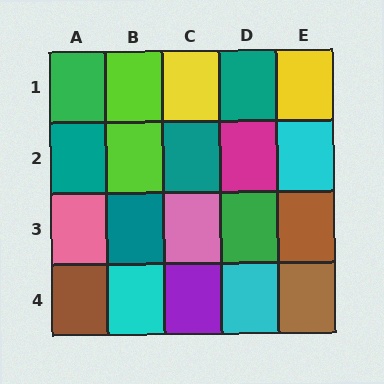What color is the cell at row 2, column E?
Cyan.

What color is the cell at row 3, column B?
Teal.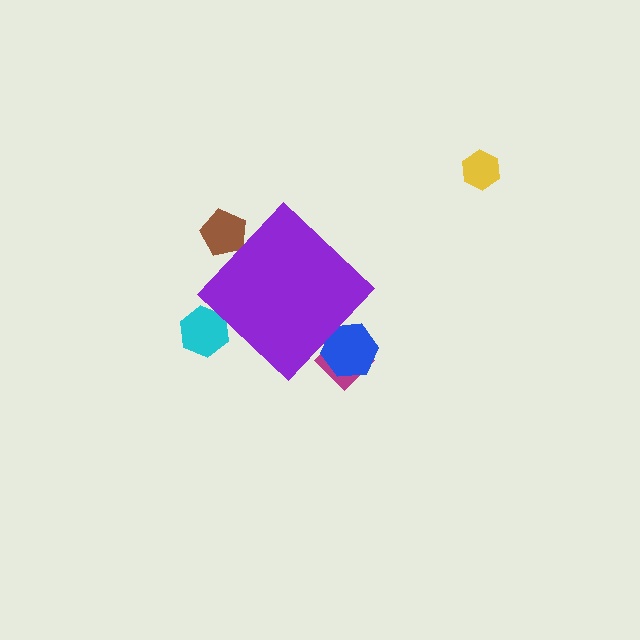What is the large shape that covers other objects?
A purple diamond.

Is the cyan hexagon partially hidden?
Yes, the cyan hexagon is partially hidden behind the purple diamond.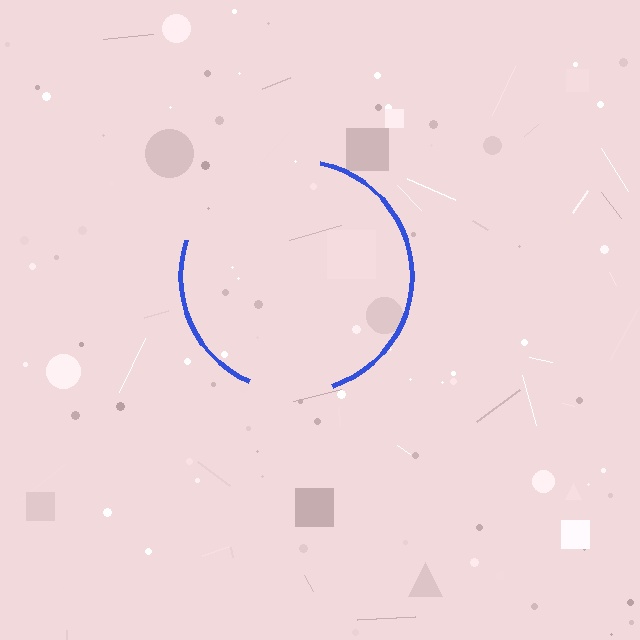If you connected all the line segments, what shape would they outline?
They would outline a circle.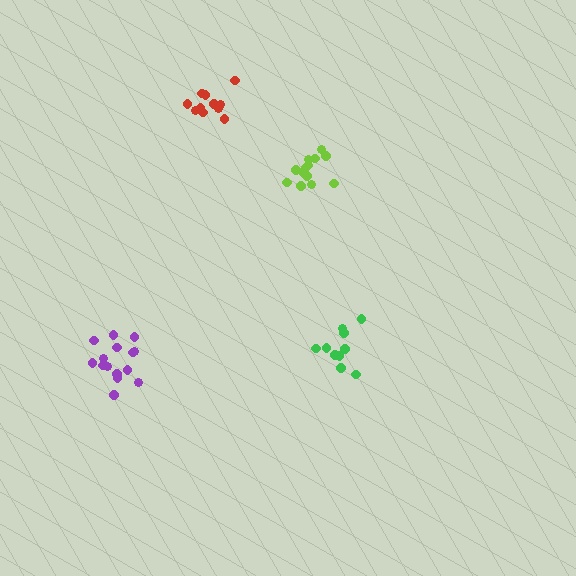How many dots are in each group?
Group 1: 15 dots, Group 2: 11 dots, Group 3: 14 dots, Group 4: 11 dots (51 total).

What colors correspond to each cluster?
The clusters are colored: purple, green, lime, red.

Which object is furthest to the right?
The green cluster is rightmost.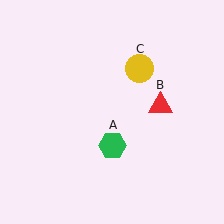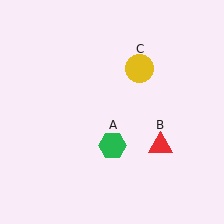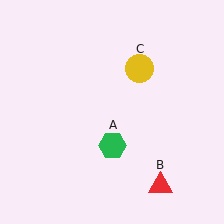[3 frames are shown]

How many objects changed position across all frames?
1 object changed position: red triangle (object B).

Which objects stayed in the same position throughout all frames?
Green hexagon (object A) and yellow circle (object C) remained stationary.